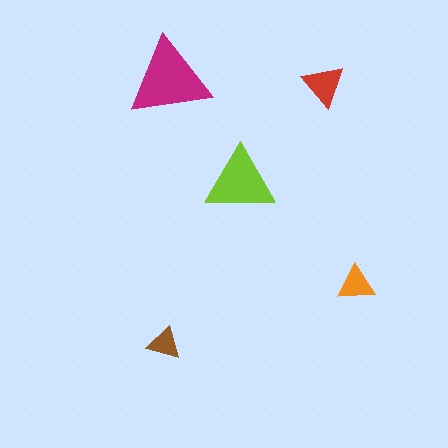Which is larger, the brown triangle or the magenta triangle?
The magenta one.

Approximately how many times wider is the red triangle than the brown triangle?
About 1.5 times wider.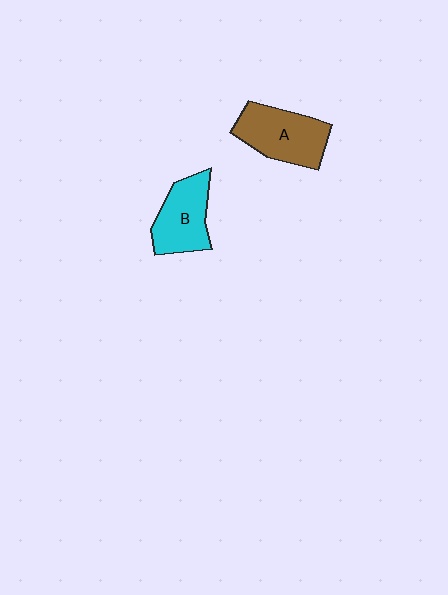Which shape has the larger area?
Shape A (brown).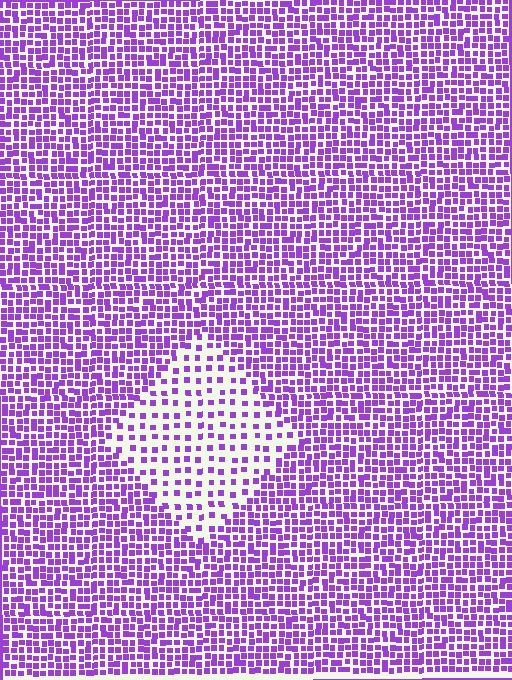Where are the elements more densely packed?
The elements are more densely packed outside the diamond boundary.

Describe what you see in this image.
The image contains small purple elements arranged at two different densities. A diamond-shaped region is visible where the elements are less densely packed than the surrounding area.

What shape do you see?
I see a diamond.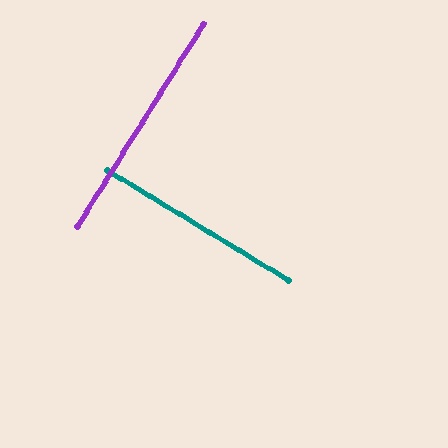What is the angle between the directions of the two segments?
Approximately 89 degrees.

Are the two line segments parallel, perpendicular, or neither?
Perpendicular — they meet at approximately 89°.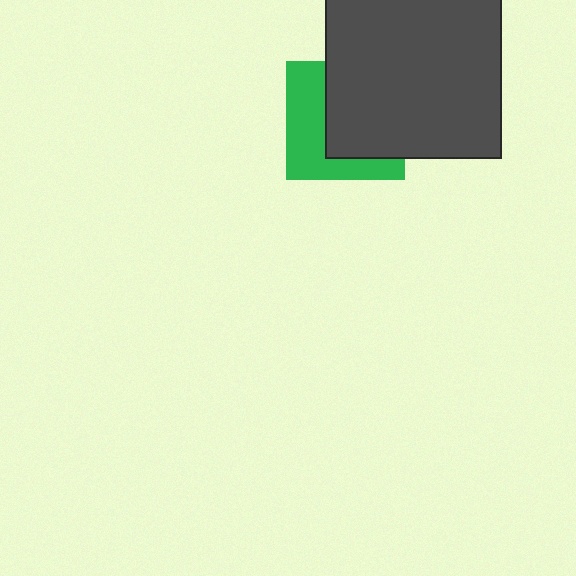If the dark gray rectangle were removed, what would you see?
You would see the complete green square.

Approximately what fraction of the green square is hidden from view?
Roughly 55% of the green square is hidden behind the dark gray rectangle.